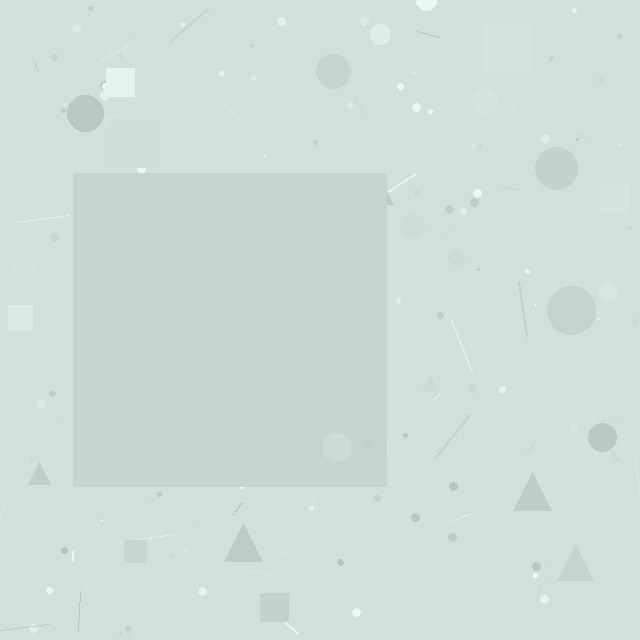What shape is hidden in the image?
A square is hidden in the image.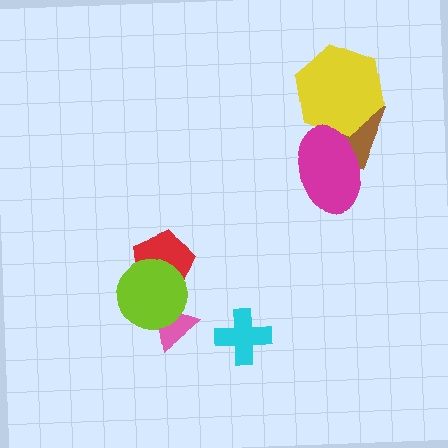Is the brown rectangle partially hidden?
Yes, it is partially covered by another shape.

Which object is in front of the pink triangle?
The lime circle is in front of the pink triangle.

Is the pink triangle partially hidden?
Yes, it is partially covered by another shape.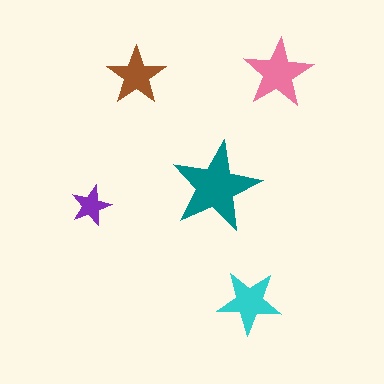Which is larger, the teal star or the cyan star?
The teal one.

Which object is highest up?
The pink star is topmost.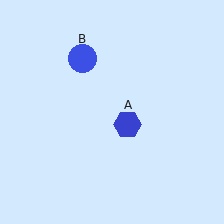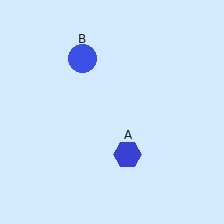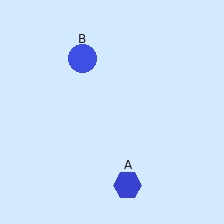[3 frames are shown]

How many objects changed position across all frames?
1 object changed position: blue hexagon (object A).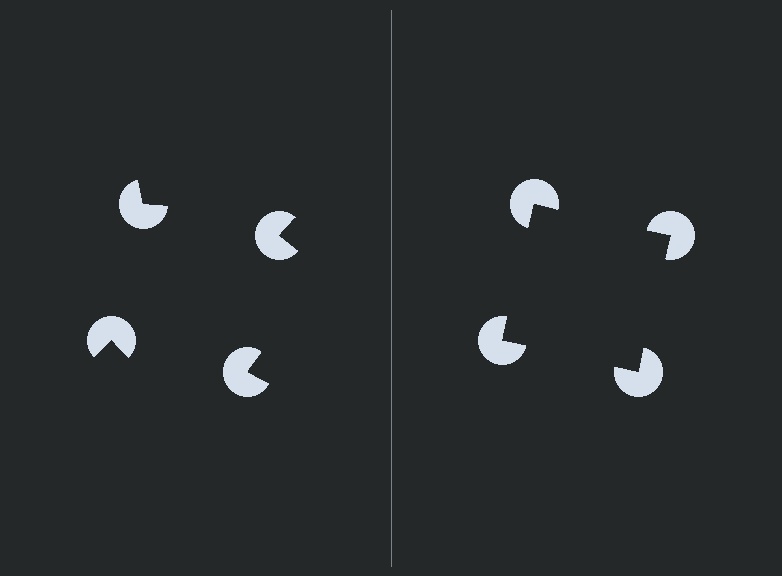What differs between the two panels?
The pac-man discs are positioned identically on both sides; only the wedge orientations differ. On the right they align to a square; on the left they are misaligned.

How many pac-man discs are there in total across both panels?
8 — 4 on each side.